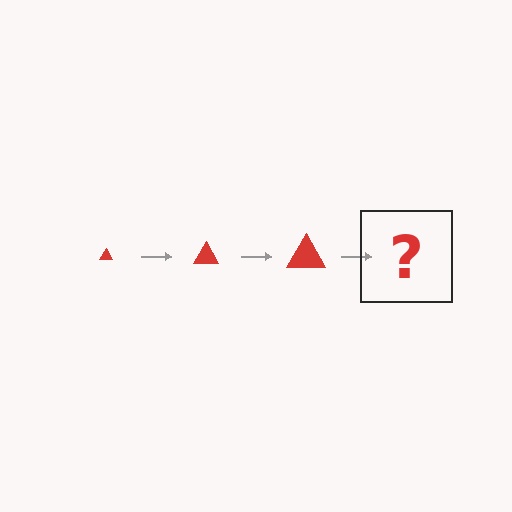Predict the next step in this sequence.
The next step is a red triangle, larger than the previous one.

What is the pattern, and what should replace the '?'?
The pattern is that the triangle gets progressively larger each step. The '?' should be a red triangle, larger than the previous one.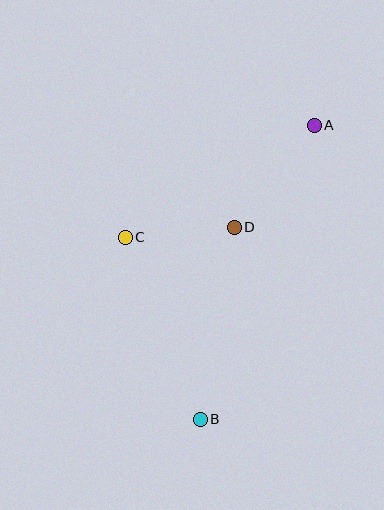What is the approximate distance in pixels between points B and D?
The distance between B and D is approximately 195 pixels.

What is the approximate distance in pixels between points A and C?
The distance between A and C is approximately 220 pixels.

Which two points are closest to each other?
Points C and D are closest to each other.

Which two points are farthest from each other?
Points A and B are farthest from each other.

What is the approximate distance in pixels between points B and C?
The distance between B and C is approximately 197 pixels.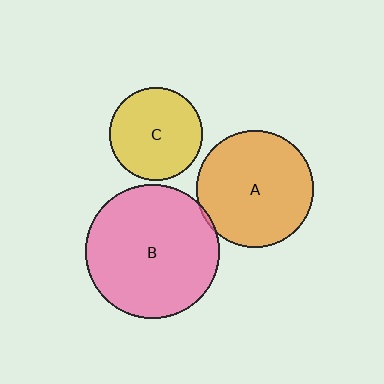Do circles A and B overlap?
Yes.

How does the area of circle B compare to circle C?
Approximately 2.1 times.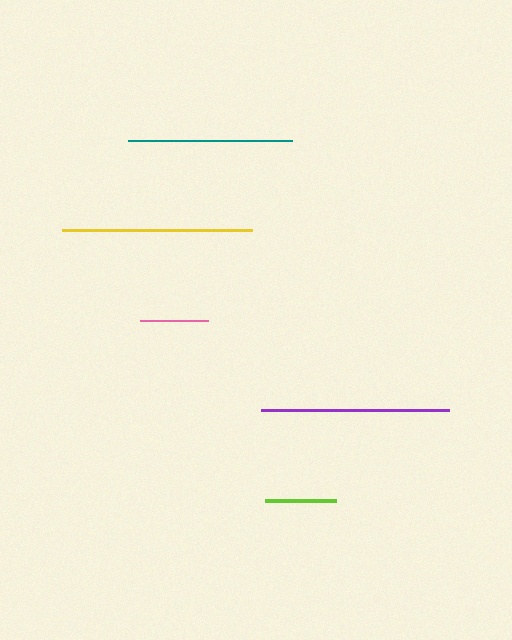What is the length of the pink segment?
The pink segment is approximately 68 pixels long.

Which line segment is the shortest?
The pink line is the shortest at approximately 68 pixels.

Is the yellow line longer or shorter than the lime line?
The yellow line is longer than the lime line.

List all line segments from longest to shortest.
From longest to shortest: yellow, purple, teal, lime, pink.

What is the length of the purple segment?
The purple segment is approximately 188 pixels long.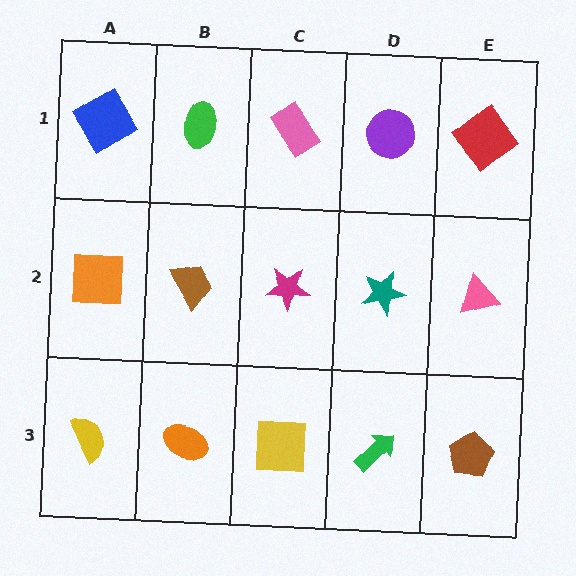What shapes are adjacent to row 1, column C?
A magenta star (row 2, column C), a green ellipse (row 1, column B), a purple circle (row 1, column D).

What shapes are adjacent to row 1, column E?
A pink triangle (row 2, column E), a purple circle (row 1, column D).